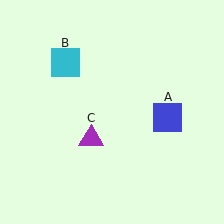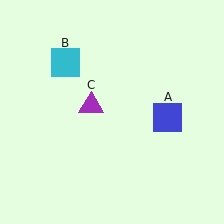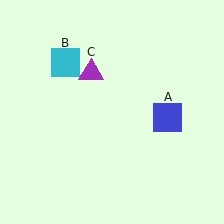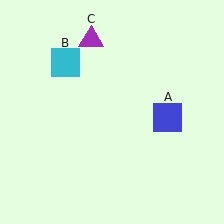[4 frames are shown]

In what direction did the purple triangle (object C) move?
The purple triangle (object C) moved up.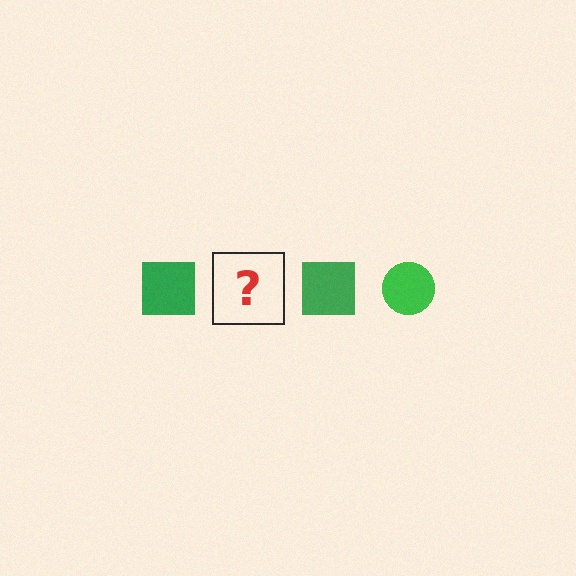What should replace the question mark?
The question mark should be replaced with a green circle.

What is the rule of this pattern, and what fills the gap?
The rule is that the pattern cycles through square, circle shapes in green. The gap should be filled with a green circle.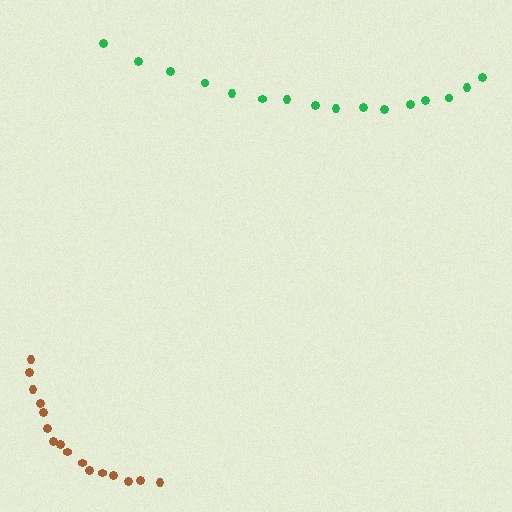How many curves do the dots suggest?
There are 2 distinct paths.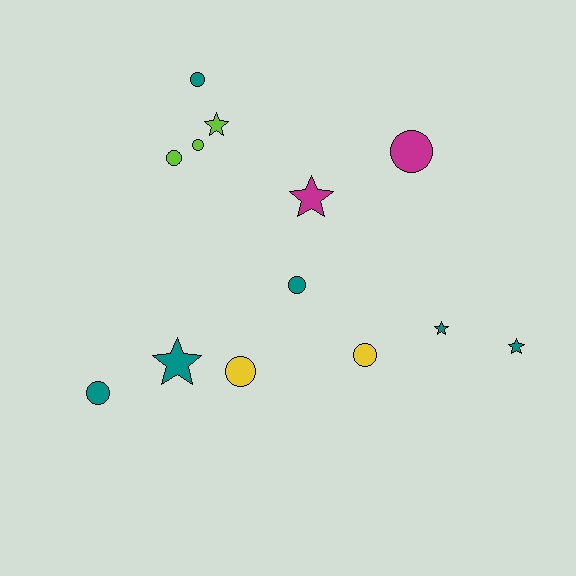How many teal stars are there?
There are 3 teal stars.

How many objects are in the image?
There are 13 objects.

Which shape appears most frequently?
Circle, with 8 objects.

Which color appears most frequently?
Teal, with 6 objects.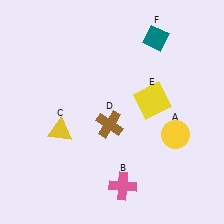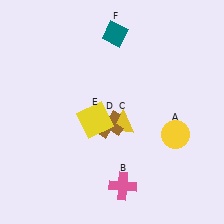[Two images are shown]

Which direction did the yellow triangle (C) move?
The yellow triangle (C) moved right.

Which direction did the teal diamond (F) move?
The teal diamond (F) moved left.